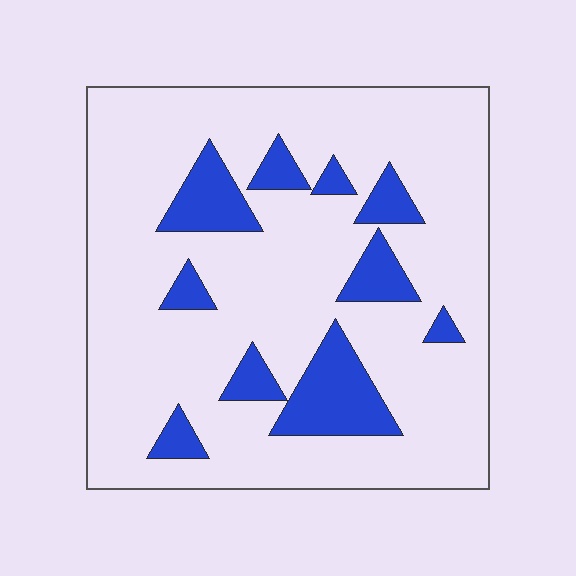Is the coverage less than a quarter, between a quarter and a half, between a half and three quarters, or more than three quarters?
Less than a quarter.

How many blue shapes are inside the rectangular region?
10.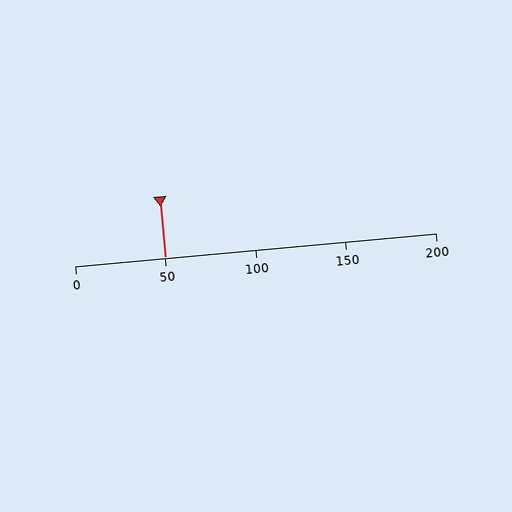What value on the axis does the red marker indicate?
The marker indicates approximately 50.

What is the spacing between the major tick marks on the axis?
The major ticks are spaced 50 apart.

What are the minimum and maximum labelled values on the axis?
The axis runs from 0 to 200.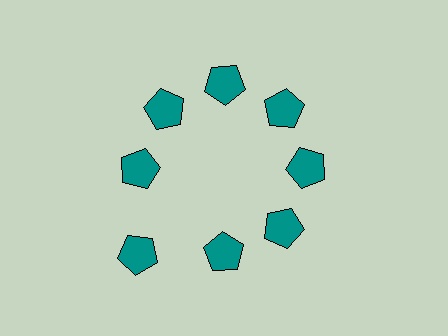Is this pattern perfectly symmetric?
No. The 8 teal pentagons are arranged in a ring, but one element near the 8 o'clock position is pushed outward from the center, breaking the 8-fold rotational symmetry.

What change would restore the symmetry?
The symmetry would be restored by moving it inward, back onto the ring so that all 8 pentagons sit at equal angles and equal distance from the center.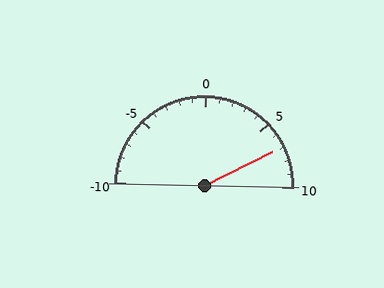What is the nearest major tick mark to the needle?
The nearest major tick mark is 5.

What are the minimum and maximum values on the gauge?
The gauge ranges from -10 to 10.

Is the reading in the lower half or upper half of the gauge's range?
The reading is in the upper half of the range (-10 to 10).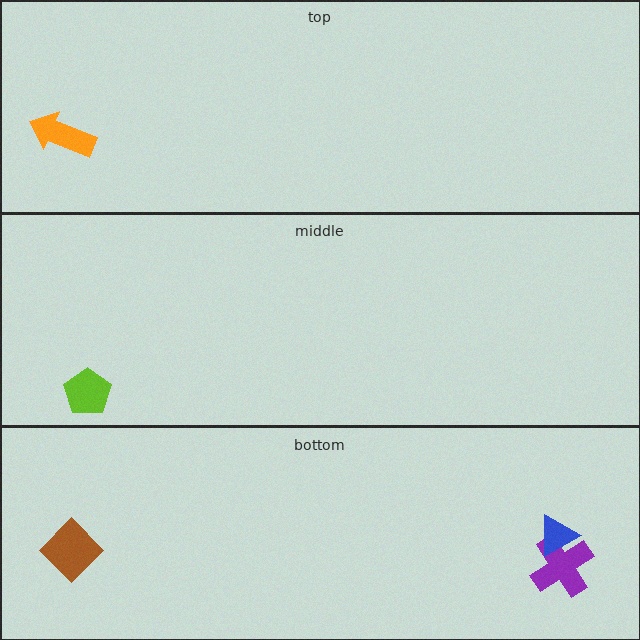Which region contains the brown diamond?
The bottom region.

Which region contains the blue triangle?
The bottom region.